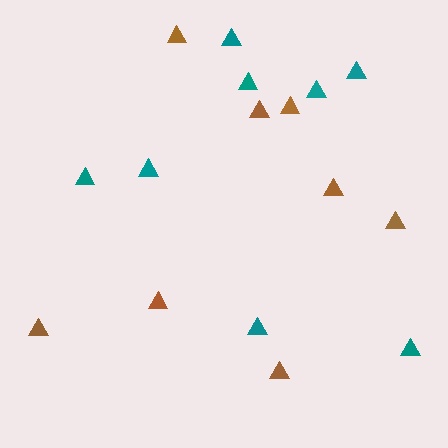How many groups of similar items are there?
There are 2 groups: one group of teal triangles (8) and one group of brown triangles (8).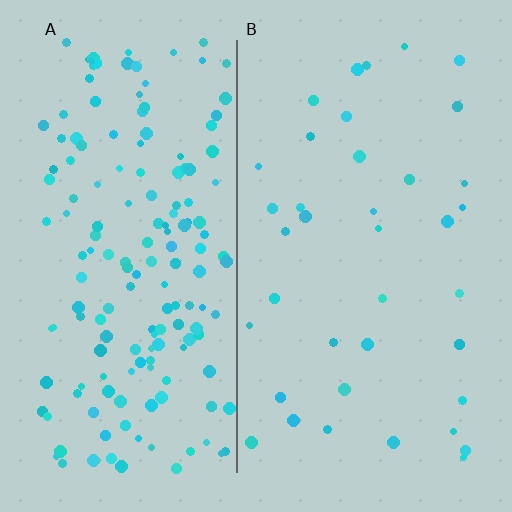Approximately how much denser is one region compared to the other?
Approximately 4.4× — region A over region B.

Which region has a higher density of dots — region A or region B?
A (the left).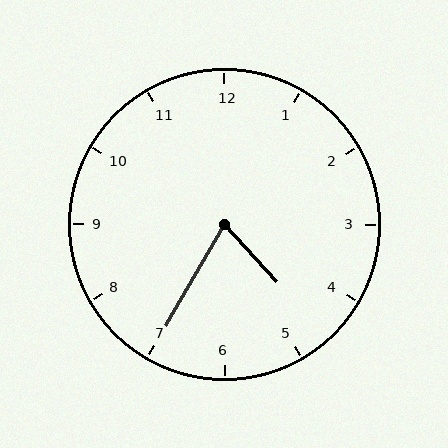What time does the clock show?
4:35.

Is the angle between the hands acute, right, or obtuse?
It is acute.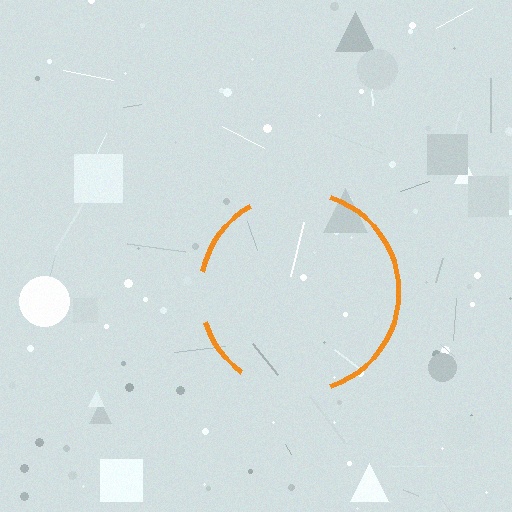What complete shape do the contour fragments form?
The contour fragments form a circle.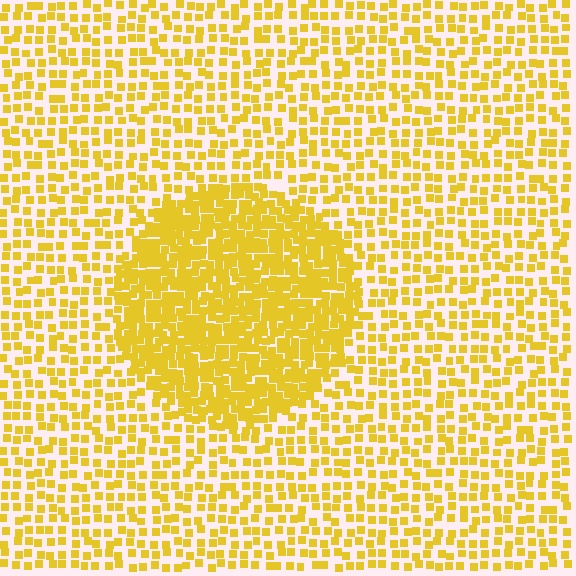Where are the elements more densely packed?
The elements are more densely packed inside the circle boundary.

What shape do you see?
I see a circle.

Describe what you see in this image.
The image contains small yellow elements arranged at two different densities. A circle-shaped region is visible where the elements are more densely packed than the surrounding area.